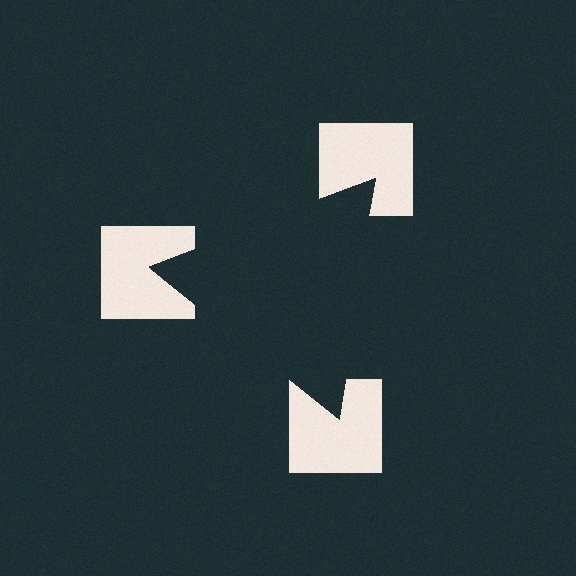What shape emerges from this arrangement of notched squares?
An illusory triangle — its edges are inferred from the aligned wedge cuts in the notched squares, not physically drawn.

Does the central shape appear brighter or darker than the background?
It typically appears slightly darker than the background, even though no actual brightness change is drawn.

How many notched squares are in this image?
There are 3 — one at each vertex of the illusory triangle.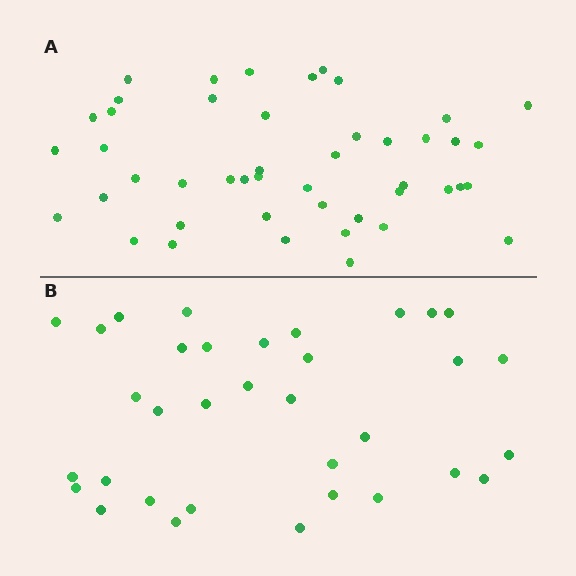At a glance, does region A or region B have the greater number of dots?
Region A (the top region) has more dots.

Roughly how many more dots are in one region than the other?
Region A has roughly 12 or so more dots than region B.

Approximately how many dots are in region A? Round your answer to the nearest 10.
About 50 dots. (The exact count is 46, which rounds to 50.)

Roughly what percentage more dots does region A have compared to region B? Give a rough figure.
About 35% more.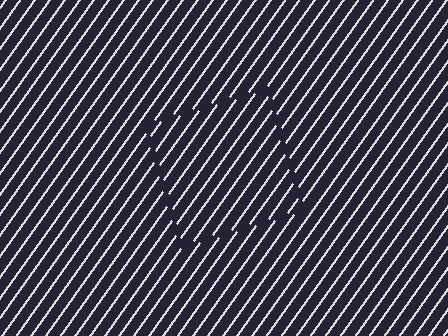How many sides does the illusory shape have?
4 sides — the line-ends trace a square.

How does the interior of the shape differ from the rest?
The interior of the shape contains the same grating, shifted by half a period — the contour is defined by the phase discontinuity where line-ends from the inner and outer gratings abut.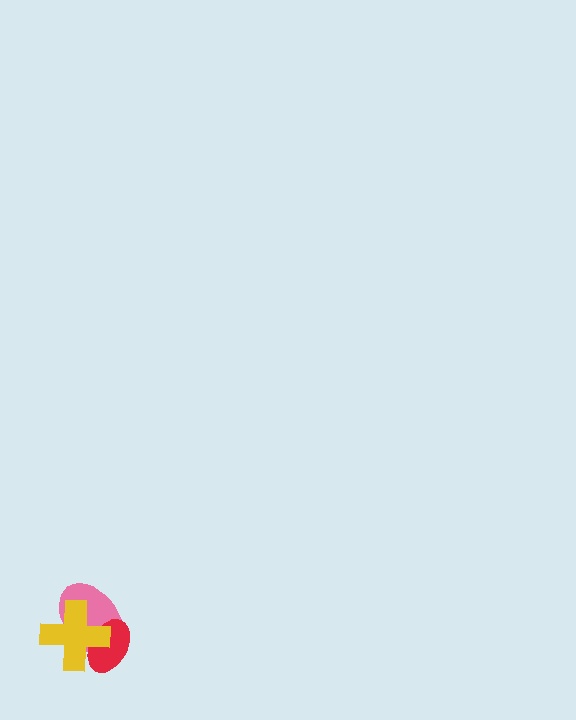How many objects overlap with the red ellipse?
2 objects overlap with the red ellipse.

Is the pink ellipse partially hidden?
Yes, it is partially covered by another shape.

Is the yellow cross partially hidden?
No, no other shape covers it.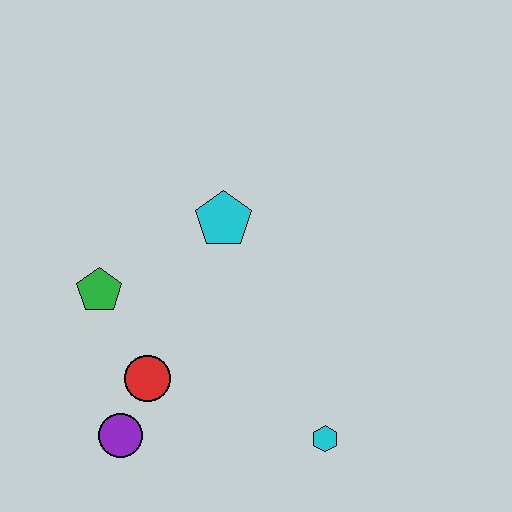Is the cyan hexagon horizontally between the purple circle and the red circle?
No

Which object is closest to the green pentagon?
The red circle is closest to the green pentagon.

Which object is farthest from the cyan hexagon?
The green pentagon is farthest from the cyan hexagon.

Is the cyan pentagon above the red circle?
Yes